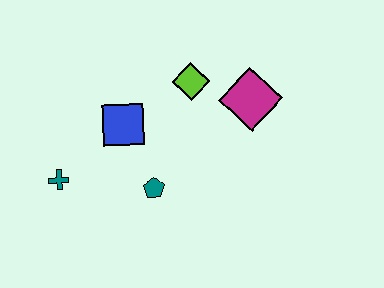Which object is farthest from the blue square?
The magenta diamond is farthest from the blue square.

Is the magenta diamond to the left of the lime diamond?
No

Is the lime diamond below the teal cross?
No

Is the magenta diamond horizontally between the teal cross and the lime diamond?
No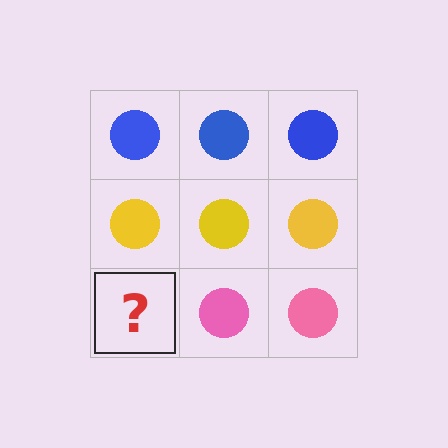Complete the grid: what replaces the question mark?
The question mark should be replaced with a pink circle.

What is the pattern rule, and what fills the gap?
The rule is that each row has a consistent color. The gap should be filled with a pink circle.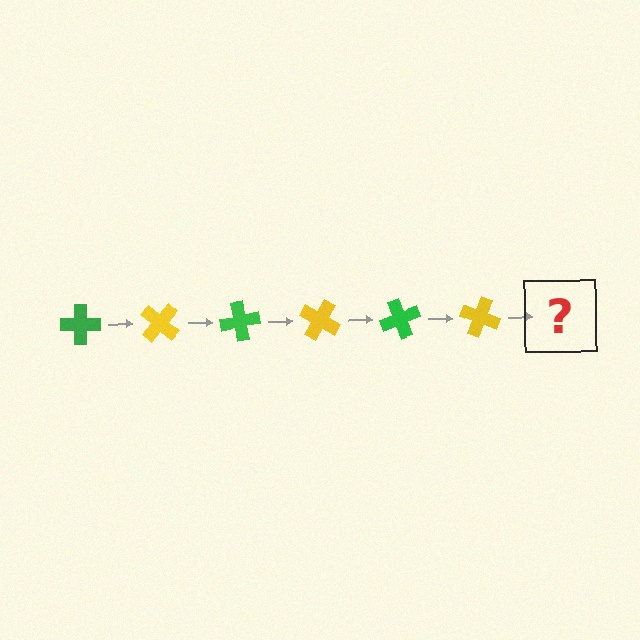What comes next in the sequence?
The next element should be a green cross, rotated 240 degrees from the start.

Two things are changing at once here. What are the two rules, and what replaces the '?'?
The two rules are that it rotates 40 degrees each step and the color cycles through green and yellow. The '?' should be a green cross, rotated 240 degrees from the start.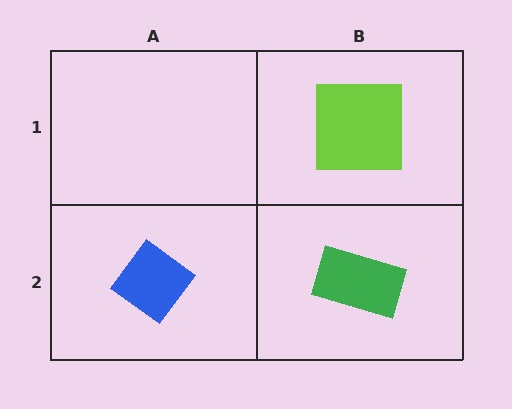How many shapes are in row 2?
2 shapes.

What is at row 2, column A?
A blue diamond.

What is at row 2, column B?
A green rectangle.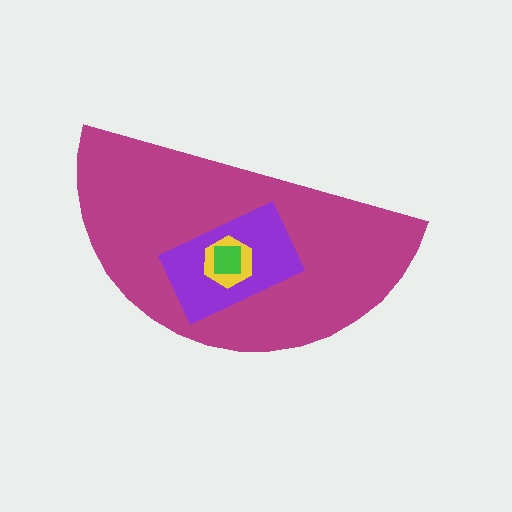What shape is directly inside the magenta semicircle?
The purple rectangle.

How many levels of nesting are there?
4.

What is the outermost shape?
The magenta semicircle.